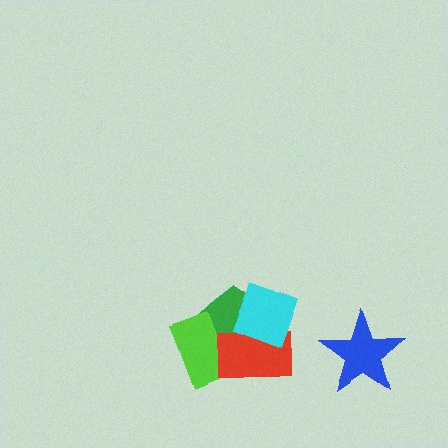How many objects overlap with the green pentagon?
3 objects overlap with the green pentagon.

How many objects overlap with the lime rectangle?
2 objects overlap with the lime rectangle.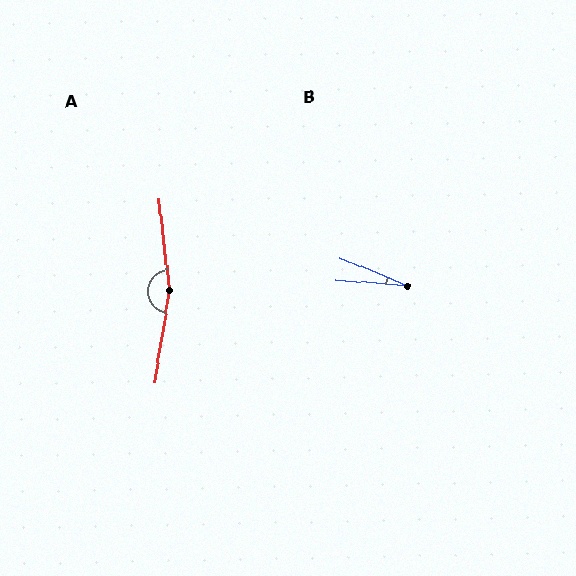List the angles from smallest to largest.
B (18°), A (164°).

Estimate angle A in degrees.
Approximately 164 degrees.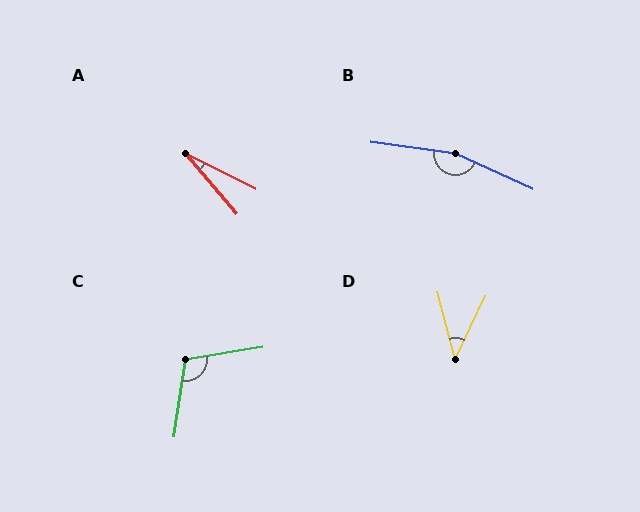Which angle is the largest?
B, at approximately 163 degrees.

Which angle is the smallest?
A, at approximately 23 degrees.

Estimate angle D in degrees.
Approximately 40 degrees.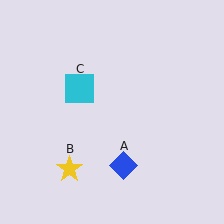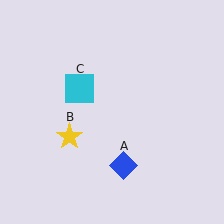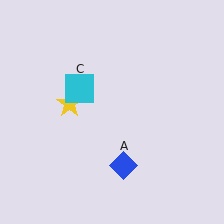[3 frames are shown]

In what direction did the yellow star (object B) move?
The yellow star (object B) moved up.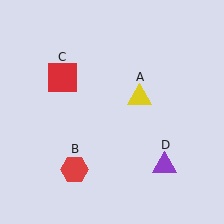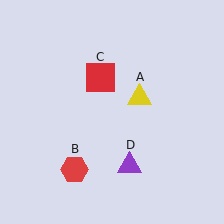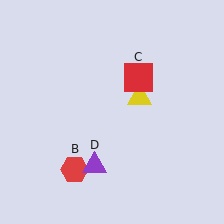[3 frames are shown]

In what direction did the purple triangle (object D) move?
The purple triangle (object D) moved left.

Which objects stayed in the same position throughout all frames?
Yellow triangle (object A) and red hexagon (object B) remained stationary.